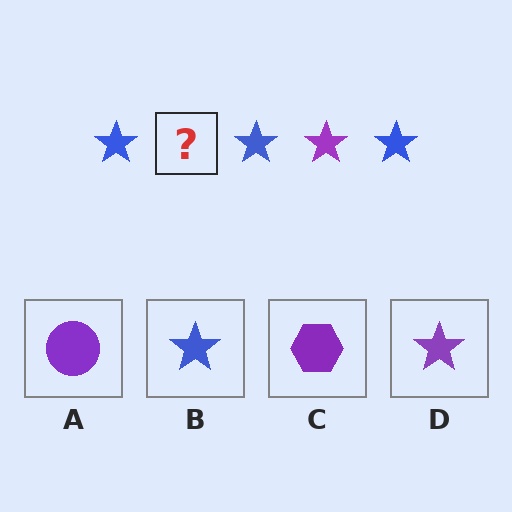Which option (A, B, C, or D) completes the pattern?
D.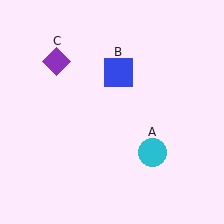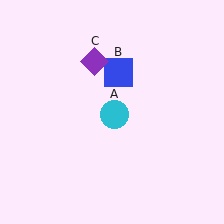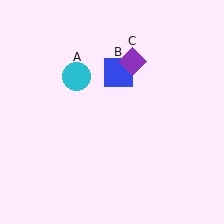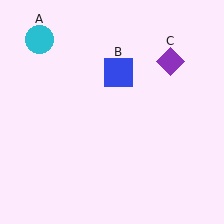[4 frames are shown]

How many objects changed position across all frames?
2 objects changed position: cyan circle (object A), purple diamond (object C).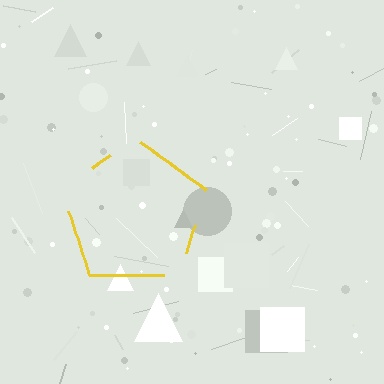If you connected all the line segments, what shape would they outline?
They would outline a pentagon.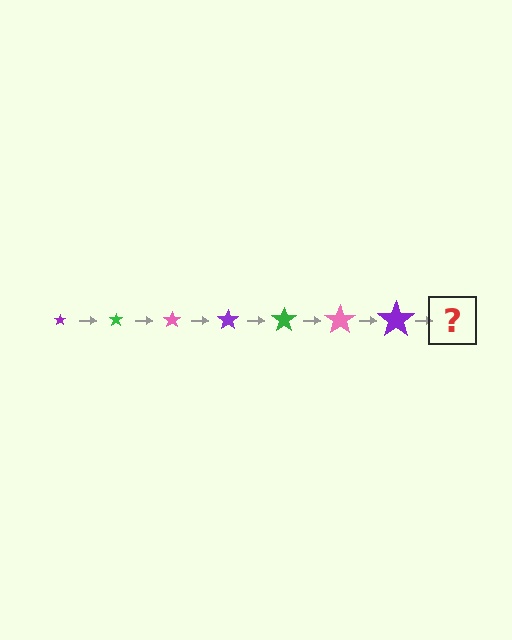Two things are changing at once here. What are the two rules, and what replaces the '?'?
The two rules are that the star grows larger each step and the color cycles through purple, green, and pink. The '?' should be a green star, larger than the previous one.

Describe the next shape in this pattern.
It should be a green star, larger than the previous one.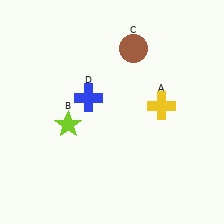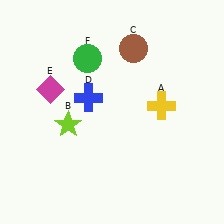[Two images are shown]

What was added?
A magenta diamond (E), a green circle (F) were added in Image 2.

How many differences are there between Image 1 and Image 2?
There are 2 differences between the two images.